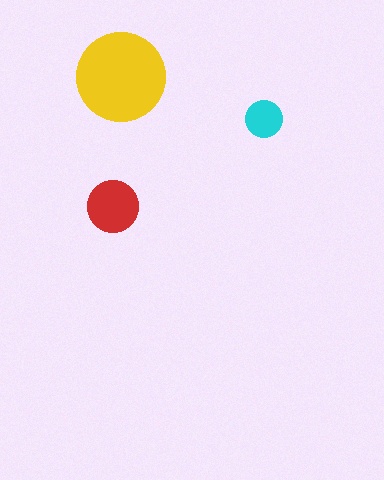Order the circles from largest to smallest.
the yellow one, the red one, the cyan one.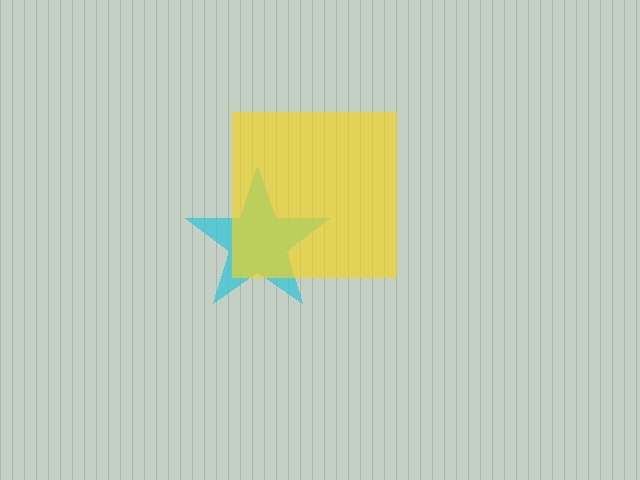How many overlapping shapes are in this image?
There are 2 overlapping shapes in the image.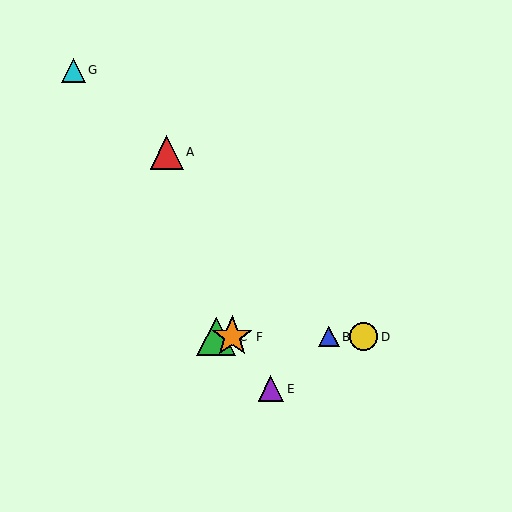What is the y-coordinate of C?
Object C is at y≈337.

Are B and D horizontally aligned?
Yes, both are at y≈337.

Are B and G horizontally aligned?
No, B is at y≈337 and G is at y≈70.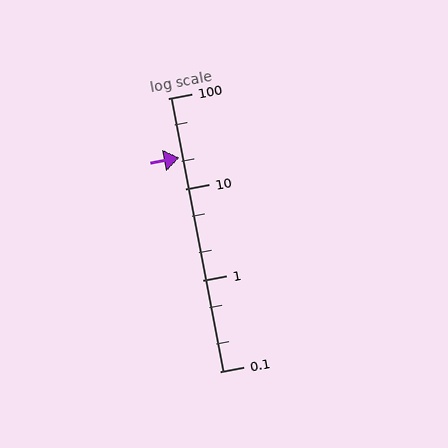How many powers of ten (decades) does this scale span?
The scale spans 3 decades, from 0.1 to 100.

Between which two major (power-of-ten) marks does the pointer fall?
The pointer is between 10 and 100.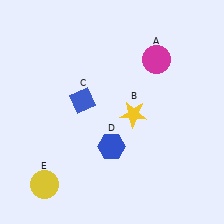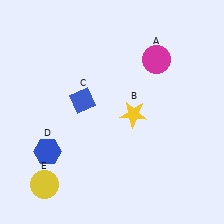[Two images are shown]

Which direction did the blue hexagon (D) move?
The blue hexagon (D) moved left.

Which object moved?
The blue hexagon (D) moved left.